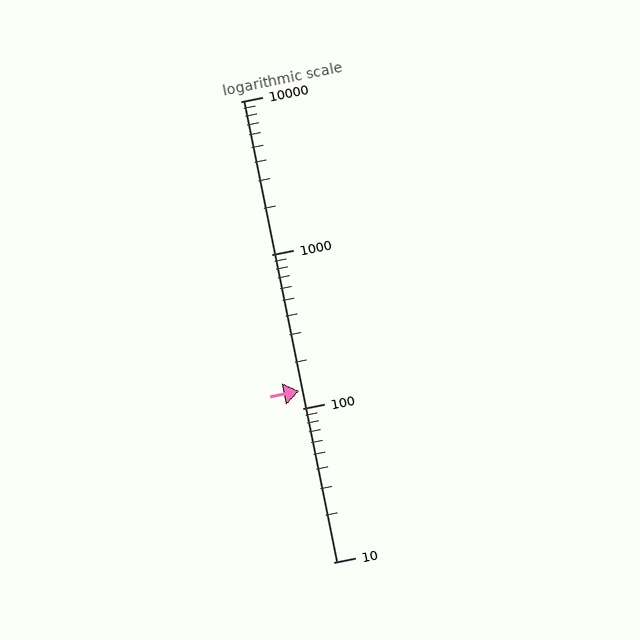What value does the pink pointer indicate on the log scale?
The pointer indicates approximately 130.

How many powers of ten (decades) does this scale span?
The scale spans 3 decades, from 10 to 10000.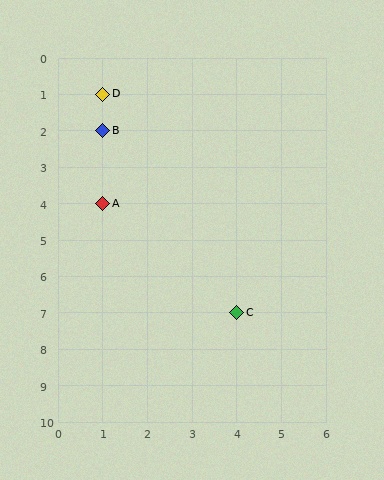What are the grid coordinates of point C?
Point C is at grid coordinates (4, 7).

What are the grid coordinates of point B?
Point B is at grid coordinates (1, 2).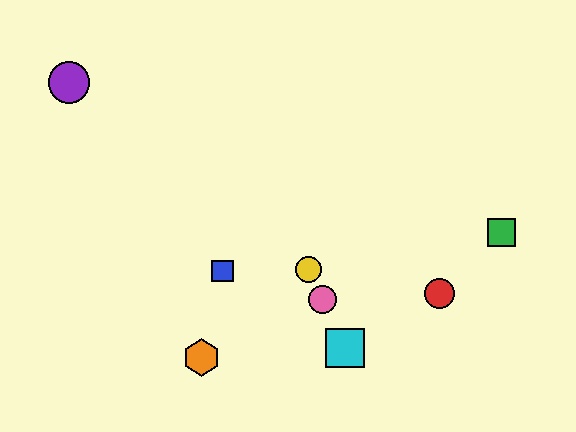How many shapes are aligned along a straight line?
3 shapes (the yellow circle, the cyan square, the pink circle) are aligned along a straight line.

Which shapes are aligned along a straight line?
The yellow circle, the cyan square, the pink circle are aligned along a straight line.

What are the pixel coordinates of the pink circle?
The pink circle is at (323, 299).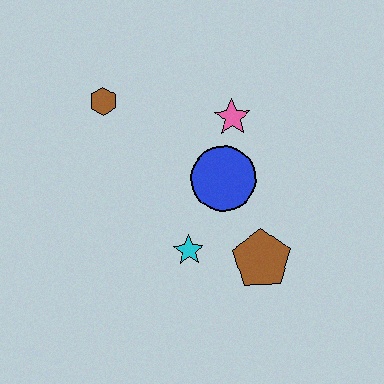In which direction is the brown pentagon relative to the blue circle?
The brown pentagon is below the blue circle.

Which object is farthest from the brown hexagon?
The brown pentagon is farthest from the brown hexagon.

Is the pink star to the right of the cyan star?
Yes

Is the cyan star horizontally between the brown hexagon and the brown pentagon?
Yes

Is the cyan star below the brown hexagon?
Yes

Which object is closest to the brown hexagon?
The pink star is closest to the brown hexagon.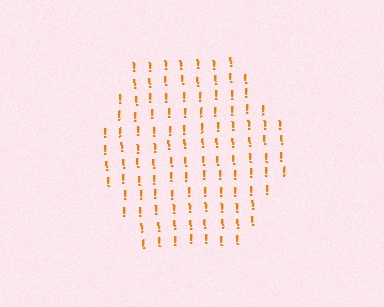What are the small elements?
The small elements are exclamation marks.